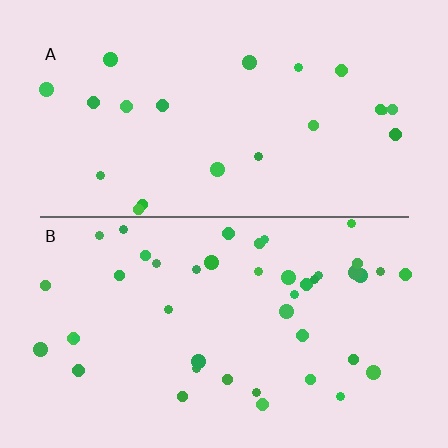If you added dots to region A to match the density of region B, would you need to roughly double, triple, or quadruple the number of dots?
Approximately double.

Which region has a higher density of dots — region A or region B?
B (the bottom).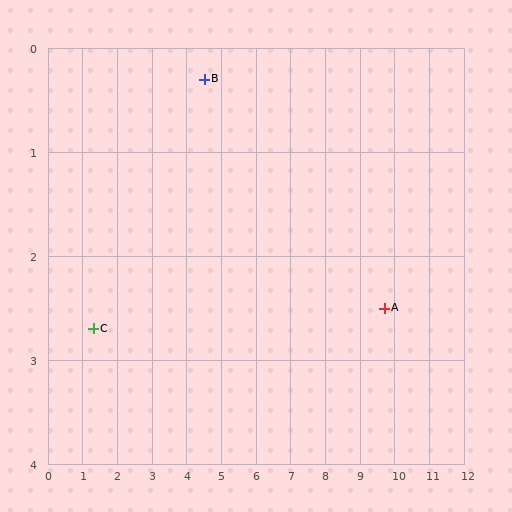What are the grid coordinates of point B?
Point B is at approximately (4.5, 0.3).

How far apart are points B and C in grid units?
Points B and C are about 4.0 grid units apart.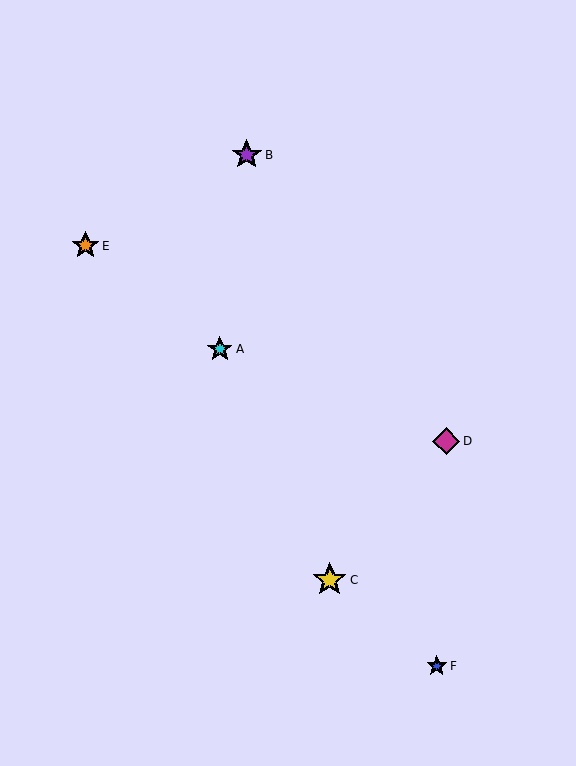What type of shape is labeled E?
Shape E is an orange star.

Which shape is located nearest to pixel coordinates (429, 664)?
The blue star (labeled F) at (437, 666) is nearest to that location.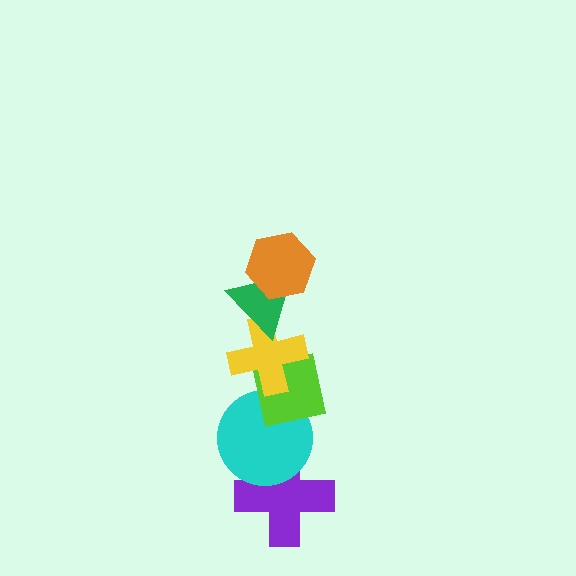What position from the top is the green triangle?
The green triangle is 2nd from the top.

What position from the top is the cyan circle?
The cyan circle is 5th from the top.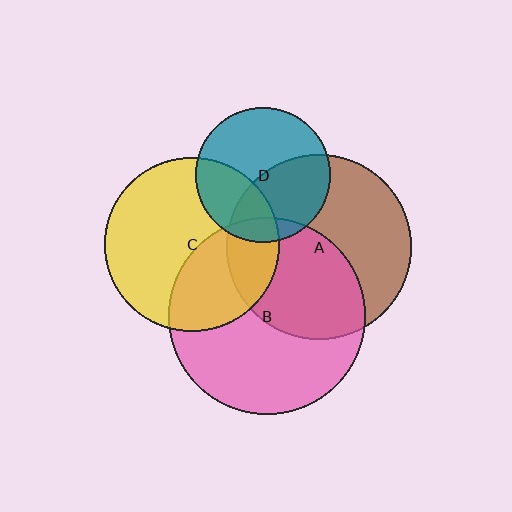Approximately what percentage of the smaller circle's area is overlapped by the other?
Approximately 20%.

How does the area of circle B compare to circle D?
Approximately 2.1 times.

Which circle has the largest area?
Circle B (pink).